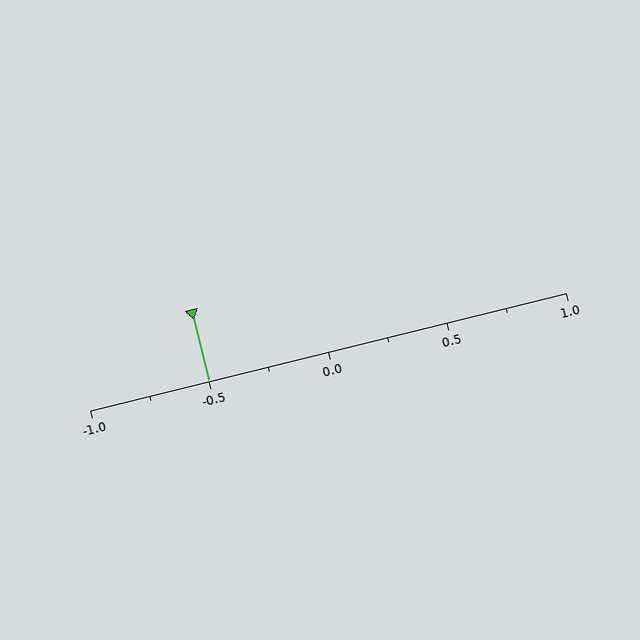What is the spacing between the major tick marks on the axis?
The major ticks are spaced 0.5 apart.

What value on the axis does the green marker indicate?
The marker indicates approximately -0.5.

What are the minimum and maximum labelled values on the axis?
The axis runs from -1.0 to 1.0.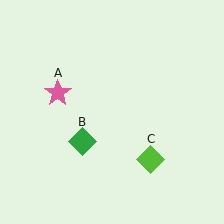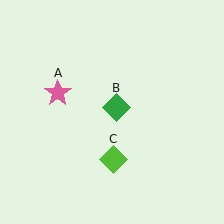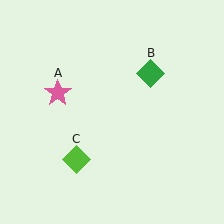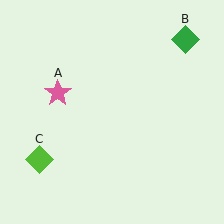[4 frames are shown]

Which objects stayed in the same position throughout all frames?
Pink star (object A) remained stationary.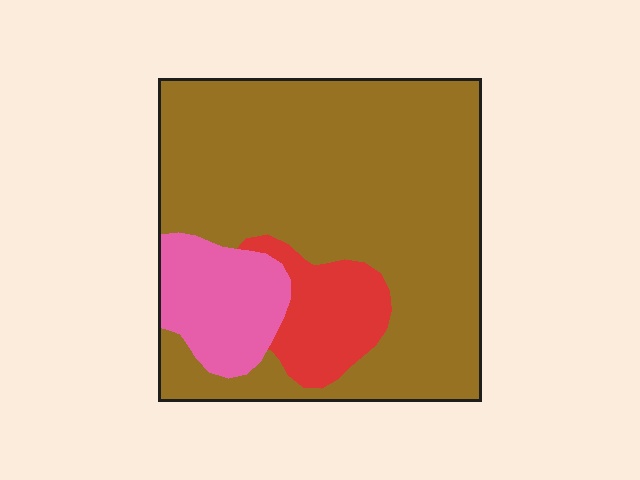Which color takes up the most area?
Brown, at roughly 75%.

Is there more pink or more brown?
Brown.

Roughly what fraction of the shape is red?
Red takes up less than a quarter of the shape.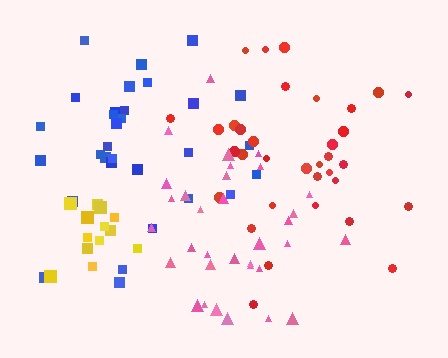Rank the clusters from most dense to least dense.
yellow, pink, blue, red.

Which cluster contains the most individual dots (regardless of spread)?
Red (34).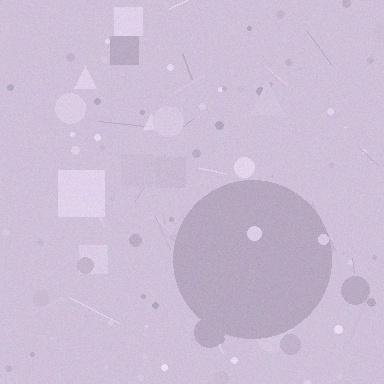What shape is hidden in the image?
A circle is hidden in the image.